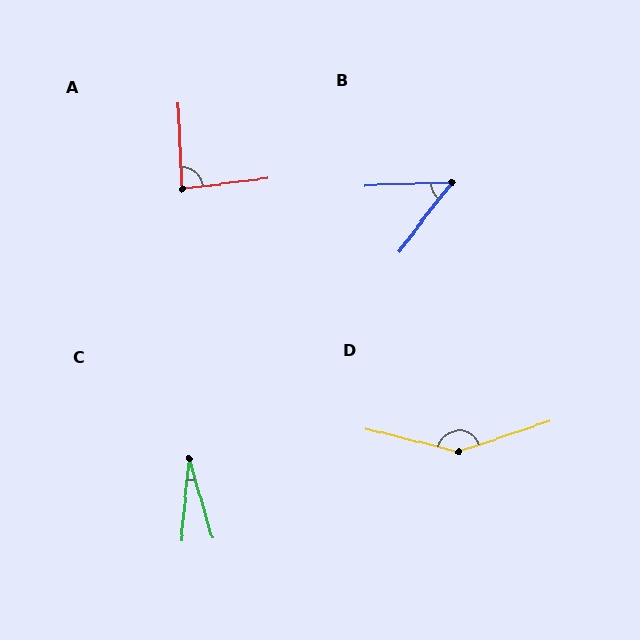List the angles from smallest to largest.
C (22°), B (51°), A (86°), D (147°).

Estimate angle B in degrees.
Approximately 51 degrees.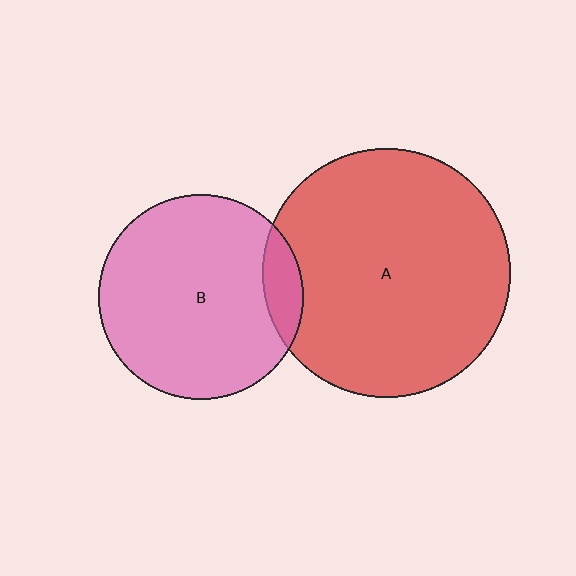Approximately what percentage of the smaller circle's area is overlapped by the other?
Approximately 10%.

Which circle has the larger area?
Circle A (red).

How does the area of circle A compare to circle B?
Approximately 1.5 times.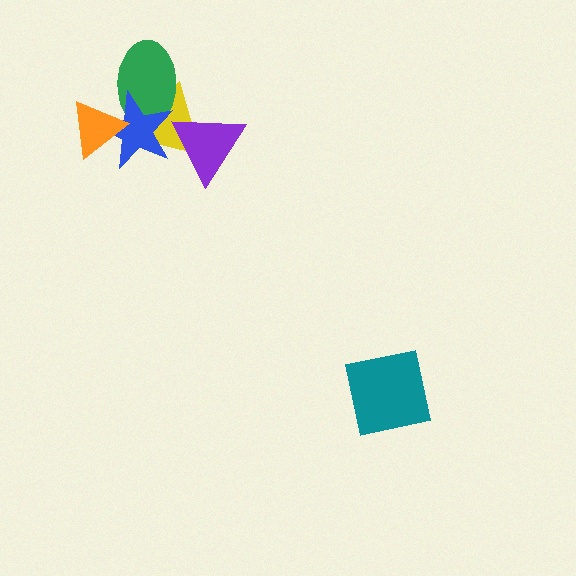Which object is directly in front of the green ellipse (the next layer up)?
The blue star is directly in front of the green ellipse.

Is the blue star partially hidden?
Yes, it is partially covered by another shape.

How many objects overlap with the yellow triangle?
3 objects overlap with the yellow triangle.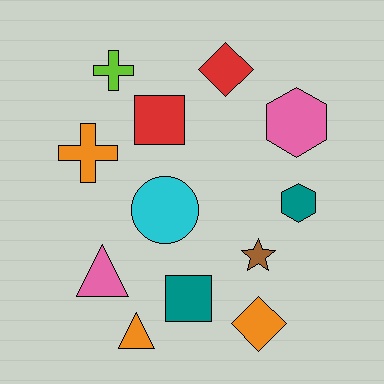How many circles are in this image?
There is 1 circle.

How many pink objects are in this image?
There are 2 pink objects.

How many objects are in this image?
There are 12 objects.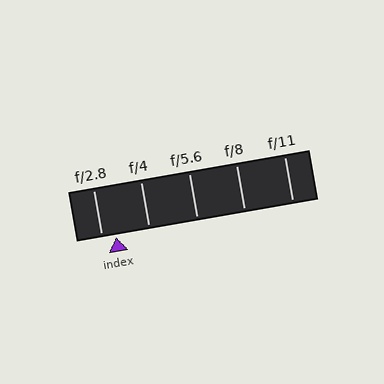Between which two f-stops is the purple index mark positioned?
The index mark is between f/2.8 and f/4.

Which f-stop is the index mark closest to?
The index mark is closest to f/2.8.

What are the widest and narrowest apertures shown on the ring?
The widest aperture shown is f/2.8 and the narrowest is f/11.